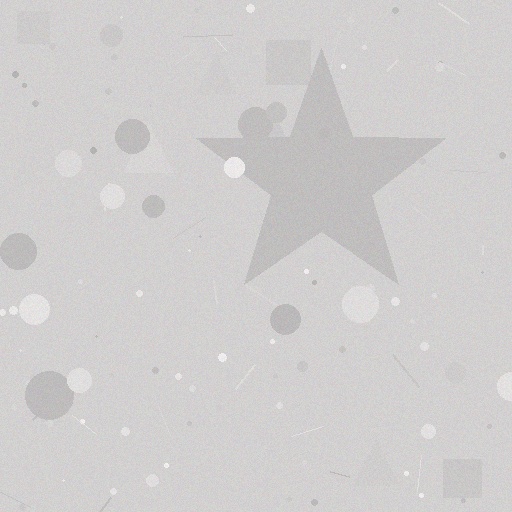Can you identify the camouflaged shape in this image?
The camouflaged shape is a star.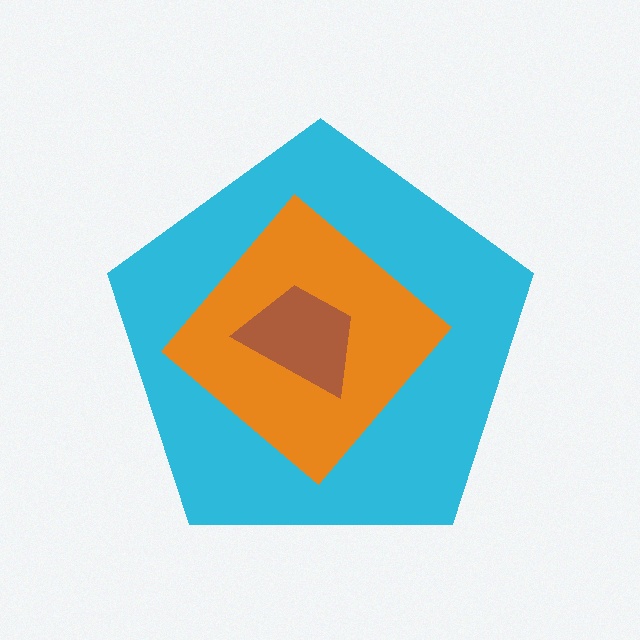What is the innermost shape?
The brown trapezoid.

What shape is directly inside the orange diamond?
The brown trapezoid.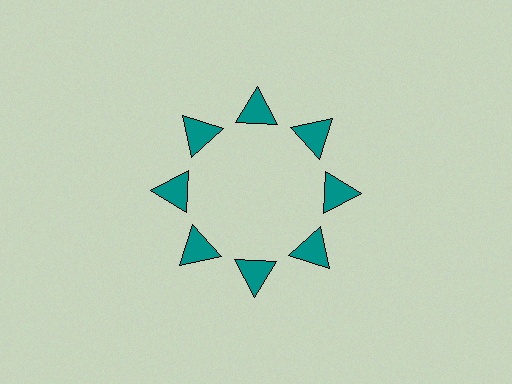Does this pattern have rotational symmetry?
Yes, this pattern has 8-fold rotational symmetry. It looks the same after rotating 45 degrees around the center.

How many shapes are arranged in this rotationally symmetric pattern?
There are 8 shapes, arranged in 8 groups of 1.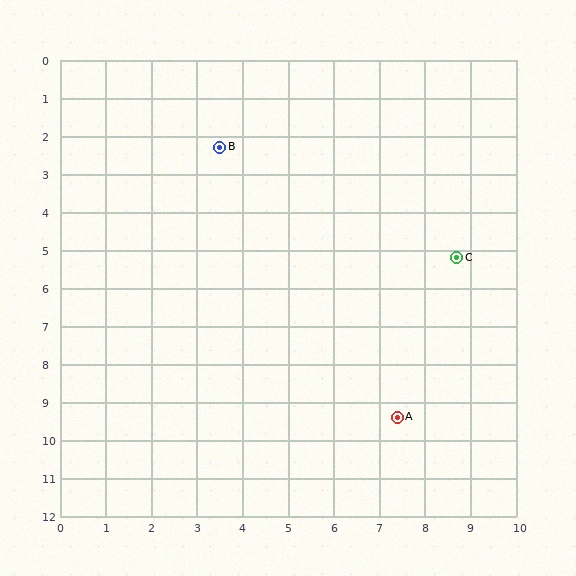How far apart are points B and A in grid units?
Points B and A are about 8.1 grid units apart.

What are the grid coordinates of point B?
Point B is at approximately (3.5, 2.3).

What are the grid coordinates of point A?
Point A is at approximately (7.4, 9.4).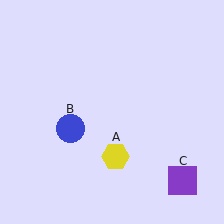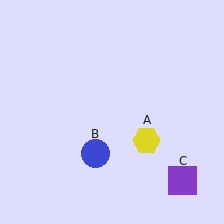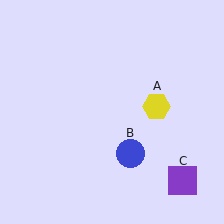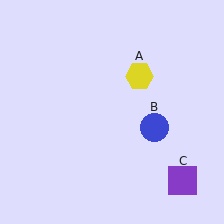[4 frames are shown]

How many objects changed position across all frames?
2 objects changed position: yellow hexagon (object A), blue circle (object B).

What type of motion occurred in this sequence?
The yellow hexagon (object A), blue circle (object B) rotated counterclockwise around the center of the scene.